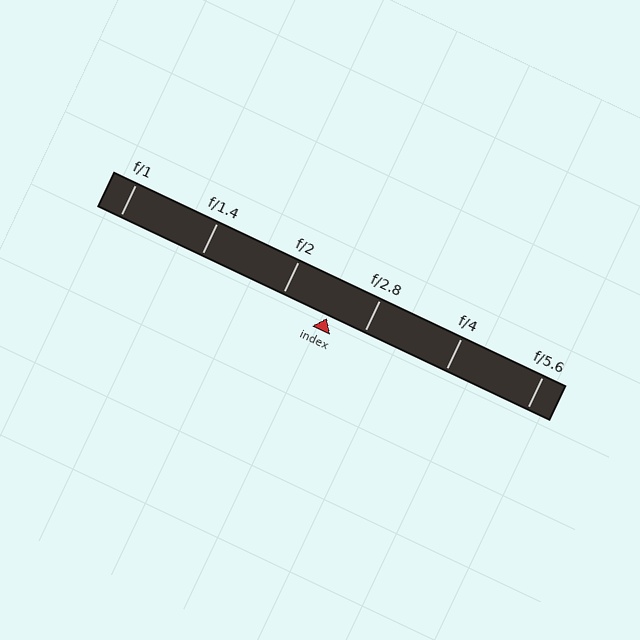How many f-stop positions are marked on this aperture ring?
There are 6 f-stop positions marked.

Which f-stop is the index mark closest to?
The index mark is closest to f/2.8.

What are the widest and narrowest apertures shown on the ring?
The widest aperture shown is f/1 and the narrowest is f/5.6.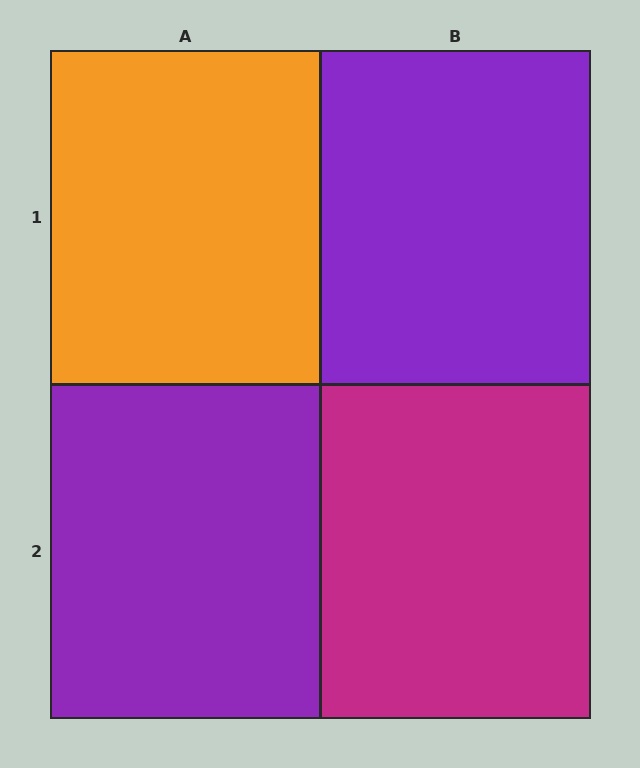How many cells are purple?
2 cells are purple.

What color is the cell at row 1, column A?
Orange.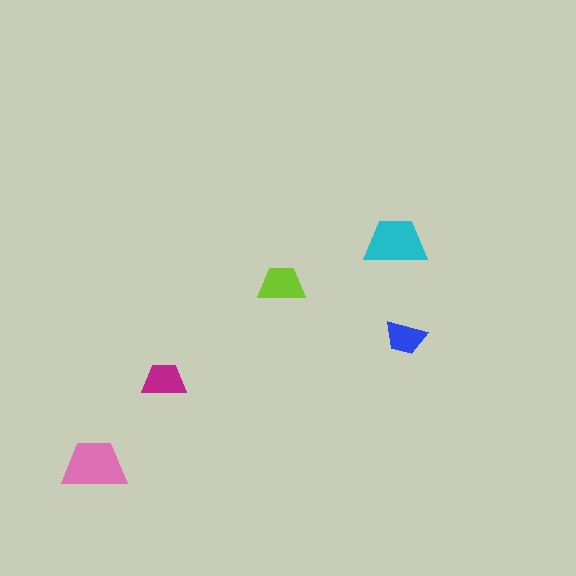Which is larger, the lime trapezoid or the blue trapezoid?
The lime one.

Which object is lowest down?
The pink trapezoid is bottommost.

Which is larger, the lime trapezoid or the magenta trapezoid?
The lime one.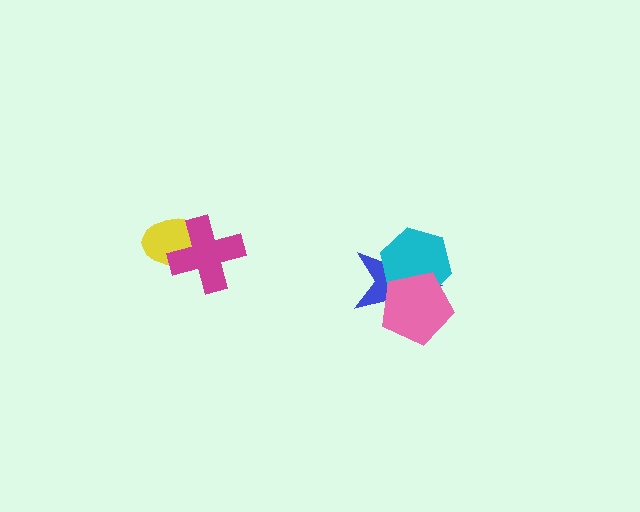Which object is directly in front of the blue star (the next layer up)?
The cyan hexagon is directly in front of the blue star.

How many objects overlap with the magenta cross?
1 object overlaps with the magenta cross.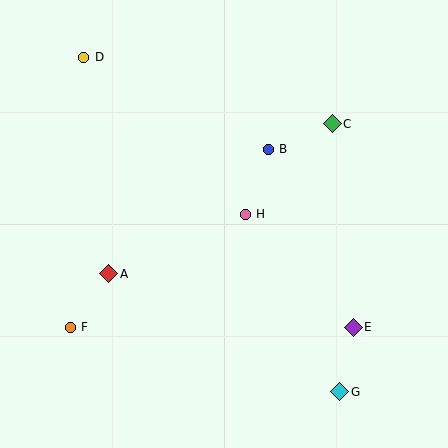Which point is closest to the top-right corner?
Point C is closest to the top-right corner.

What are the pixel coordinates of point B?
Point B is at (268, 149).